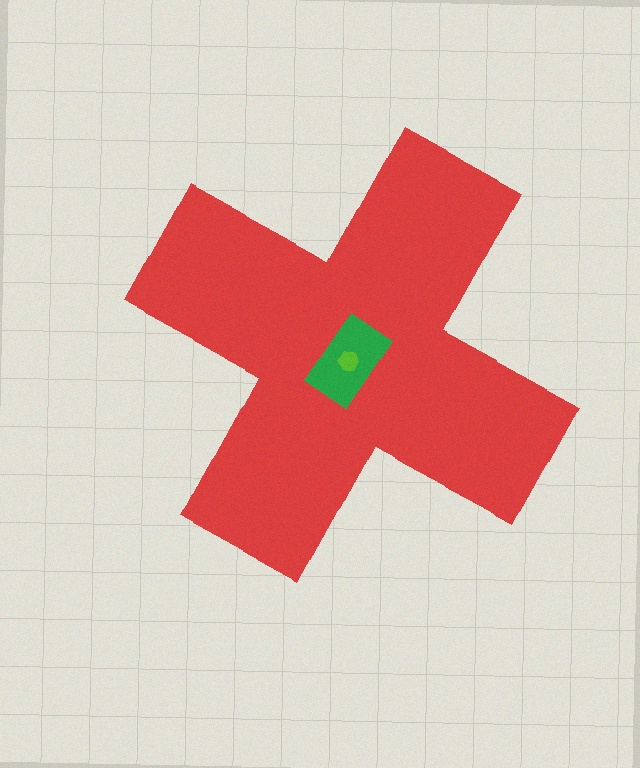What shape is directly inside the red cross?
The green rectangle.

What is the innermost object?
The lime hexagon.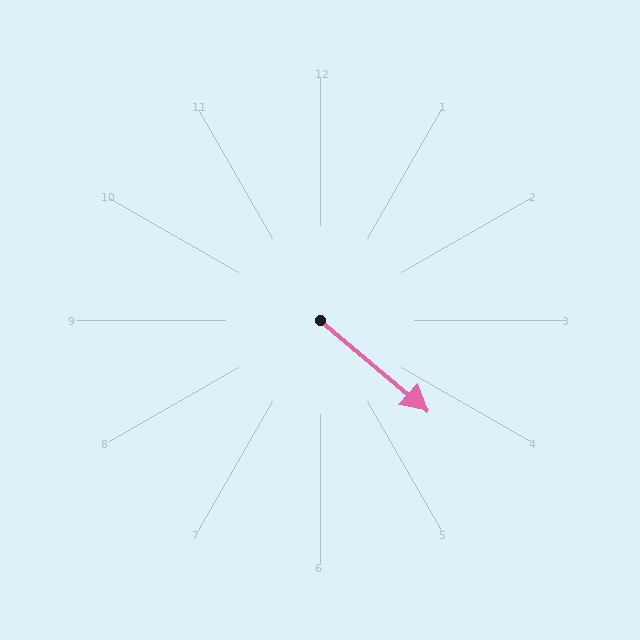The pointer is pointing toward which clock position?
Roughly 4 o'clock.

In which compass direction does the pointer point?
Southeast.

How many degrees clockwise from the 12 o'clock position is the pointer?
Approximately 130 degrees.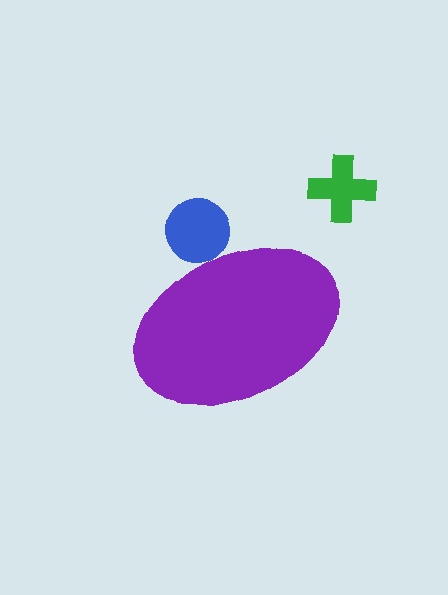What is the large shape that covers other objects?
A purple ellipse.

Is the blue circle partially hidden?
Yes, the blue circle is partially hidden behind the purple ellipse.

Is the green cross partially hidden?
No, the green cross is fully visible.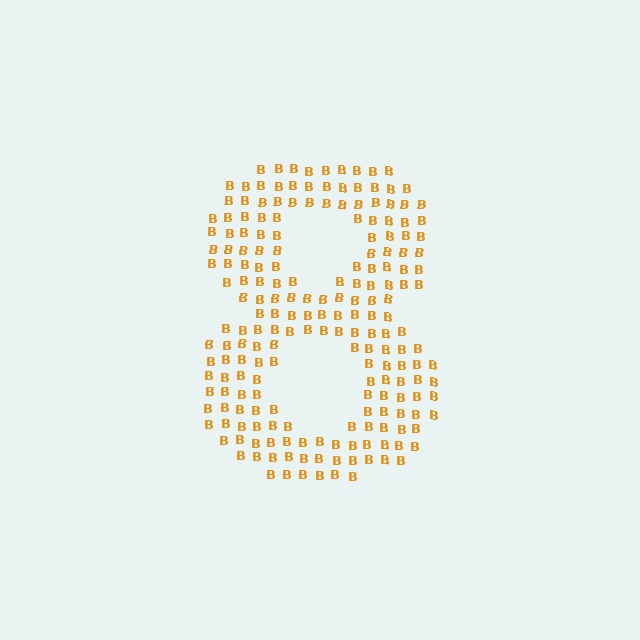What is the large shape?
The large shape is the digit 8.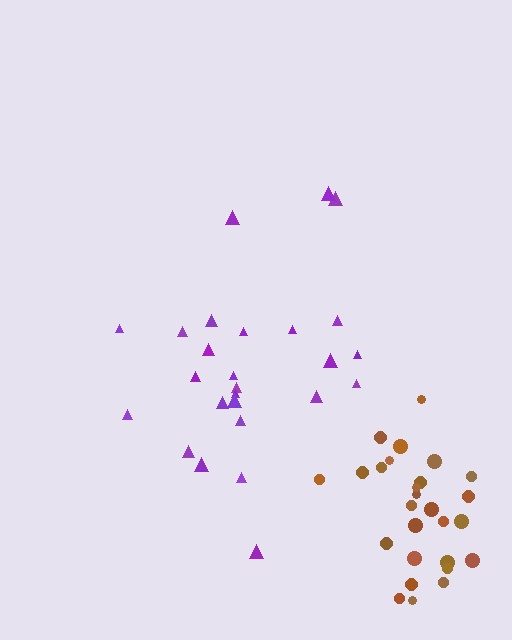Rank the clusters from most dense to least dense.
brown, purple.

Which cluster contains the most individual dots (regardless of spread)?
Brown (27).